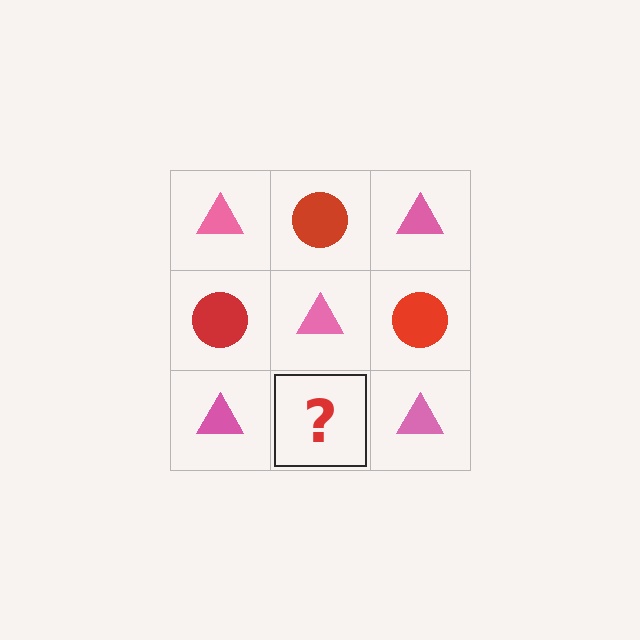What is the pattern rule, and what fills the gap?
The rule is that it alternates pink triangle and red circle in a checkerboard pattern. The gap should be filled with a red circle.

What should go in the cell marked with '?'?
The missing cell should contain a red circle.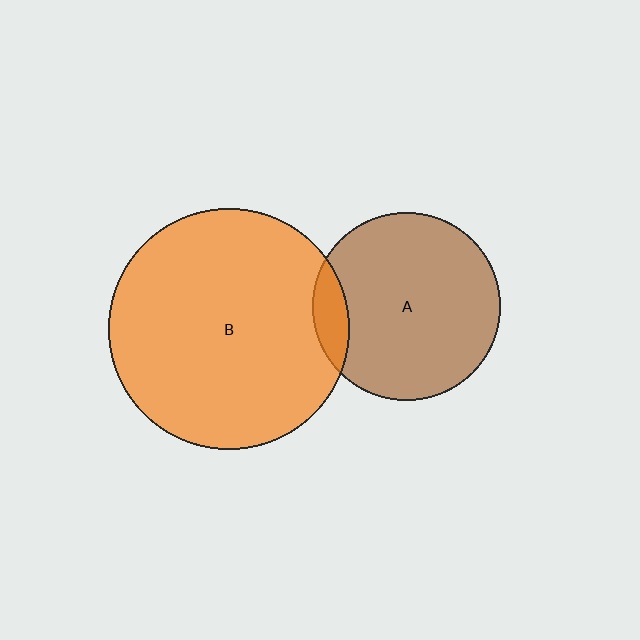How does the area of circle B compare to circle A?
Approximately 1.6 times.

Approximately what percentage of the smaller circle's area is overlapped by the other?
Approximately 10%.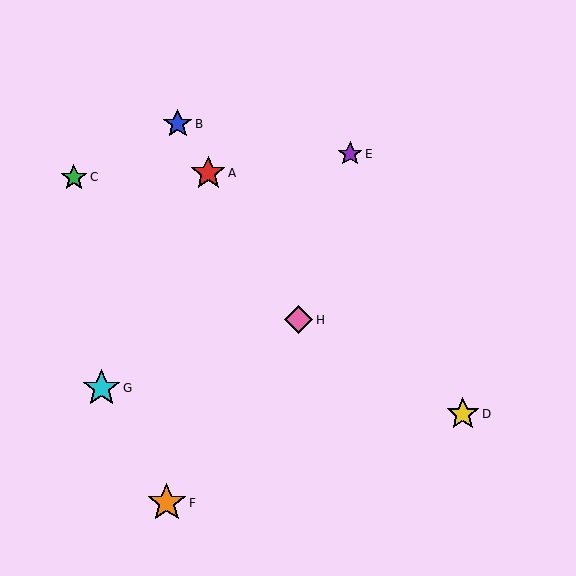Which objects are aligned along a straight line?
Objects A, B, H are aligned along a straight line.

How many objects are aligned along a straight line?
3 objects (A, B, H) are aligned along a straight line.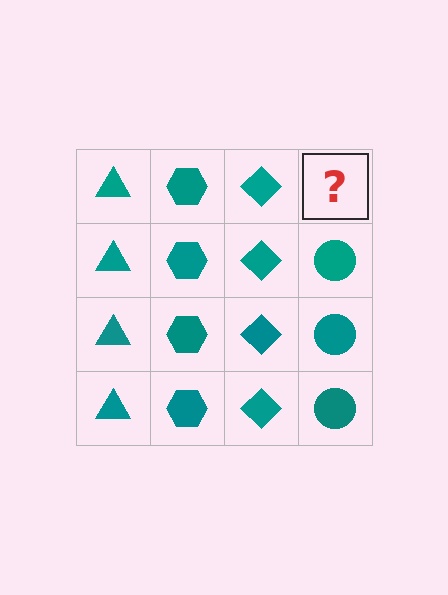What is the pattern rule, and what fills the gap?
The rule is that each column has a consistent shape. The gap should be filled with a teal circle.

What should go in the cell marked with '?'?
The missing cell should contain a teal circle.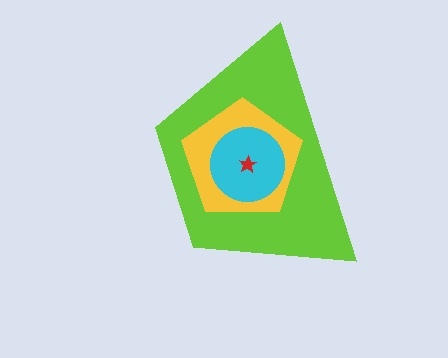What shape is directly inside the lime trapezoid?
The yellow pentagon.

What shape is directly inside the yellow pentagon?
The cyan circle.